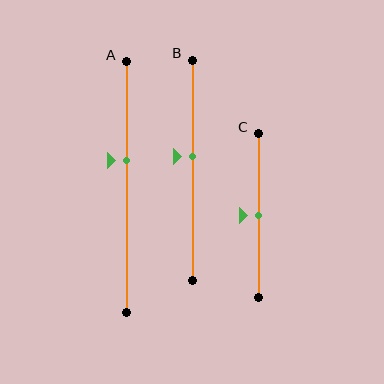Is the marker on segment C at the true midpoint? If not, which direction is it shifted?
Yes, the marker on segment C is at the true midpoint.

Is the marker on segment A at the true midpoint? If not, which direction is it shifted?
No, the marker on segment A is shifted upward by about 11% of the segment length.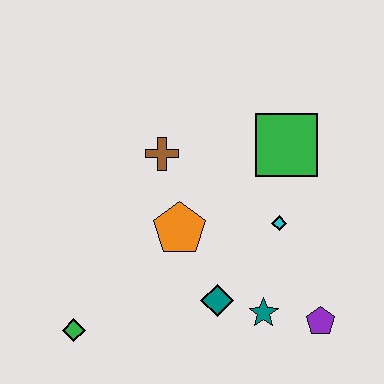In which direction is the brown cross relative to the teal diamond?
The brown cross is above the teal diamond.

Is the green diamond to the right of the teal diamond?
No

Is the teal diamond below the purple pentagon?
No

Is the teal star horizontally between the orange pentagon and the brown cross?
No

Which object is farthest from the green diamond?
The green square is farthest from the green diamond.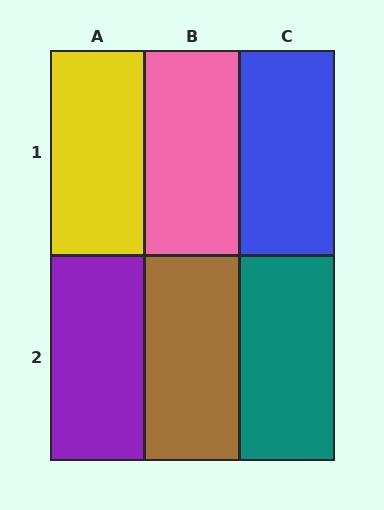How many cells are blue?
1 cell is blue.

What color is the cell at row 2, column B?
Brown.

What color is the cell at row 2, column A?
Purple.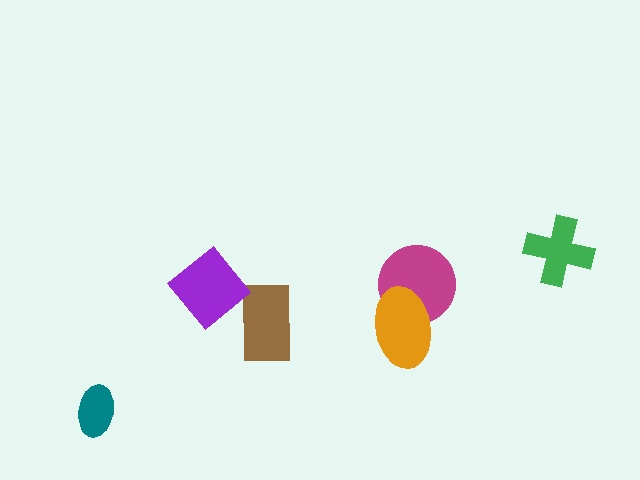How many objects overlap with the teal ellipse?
0 objects overlap with the teal ellipse.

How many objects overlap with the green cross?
0 objects overlap with the green cross.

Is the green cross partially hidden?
No, no other shape covers it.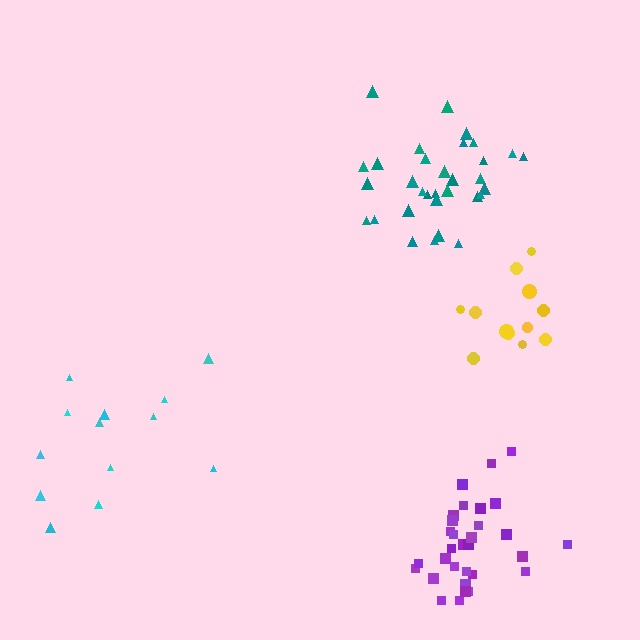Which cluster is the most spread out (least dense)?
Cyan.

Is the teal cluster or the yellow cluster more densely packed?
Teal.